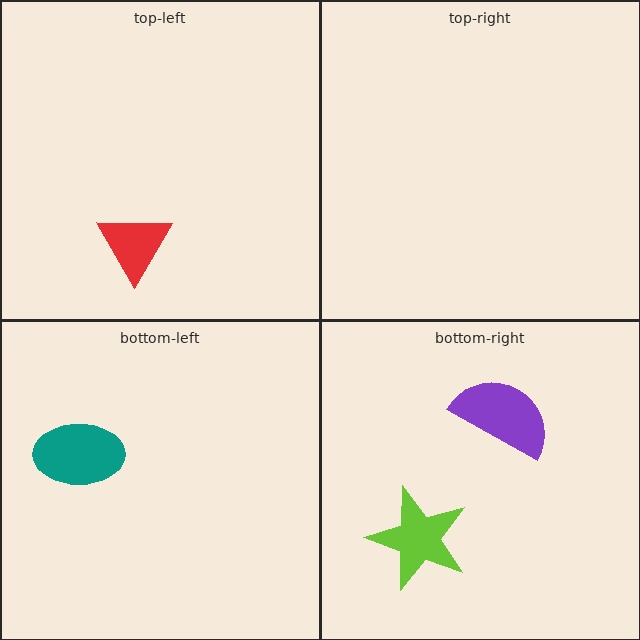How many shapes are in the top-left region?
1.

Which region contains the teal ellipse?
The bottom-left region.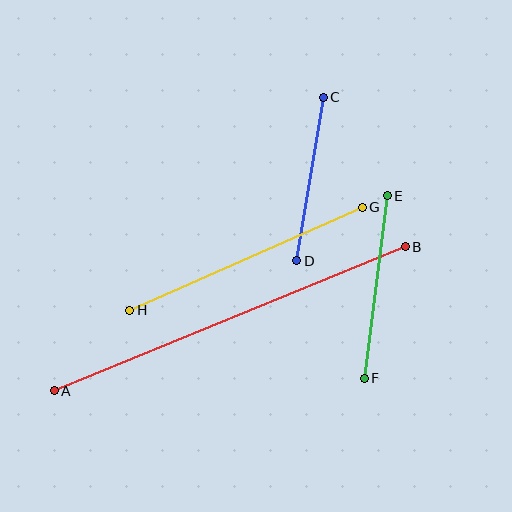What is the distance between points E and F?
The distance is approximately 184 pixels.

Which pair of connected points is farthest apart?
Points A and B are farthest apart.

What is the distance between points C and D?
The distance is approximately 166 pixels.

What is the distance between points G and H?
The distance is approximately 254 pixels.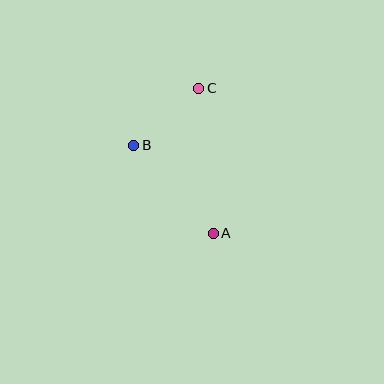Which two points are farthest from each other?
Points A and C are farthest from each other.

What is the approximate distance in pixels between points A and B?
The distance between A and B is approximately 119 pixels.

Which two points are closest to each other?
Points B and C are closest to each other.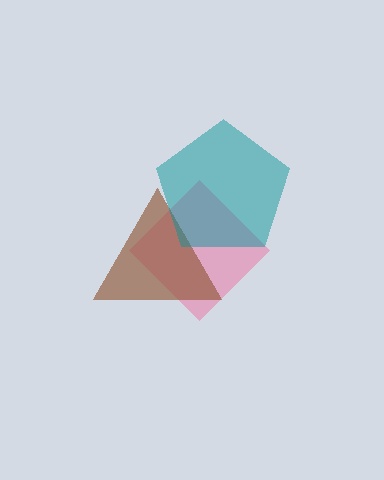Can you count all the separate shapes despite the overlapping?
Yes, there are 3 separate shapes.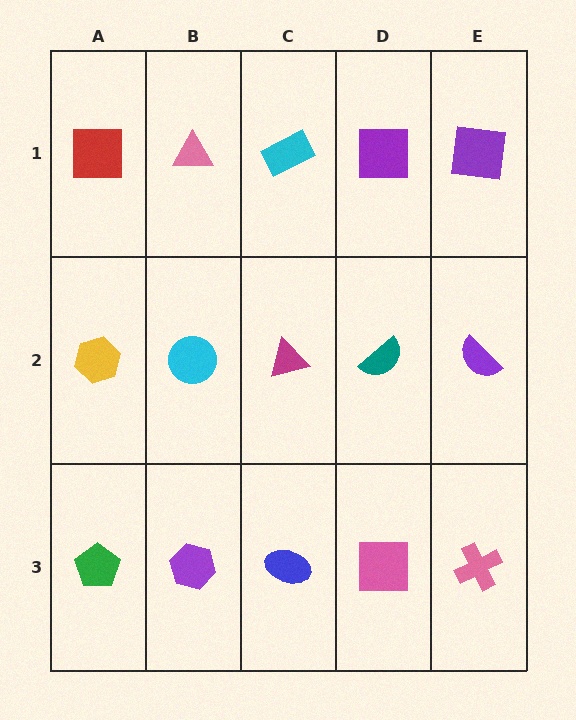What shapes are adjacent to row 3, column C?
A magenta triangle (row 2, column C), a purple hexagon (row 3, column B), a pink square (row 3, column D).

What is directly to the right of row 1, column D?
A purple square.